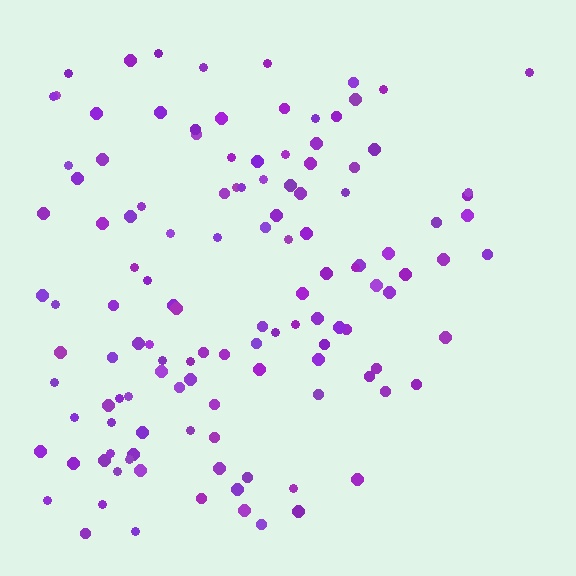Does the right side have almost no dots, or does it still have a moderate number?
Still a moderate number, just noticeably fewer than the left.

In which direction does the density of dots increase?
From right to left, with the left side densest.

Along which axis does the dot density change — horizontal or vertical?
Horizontal.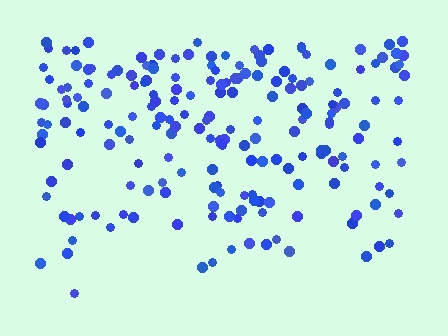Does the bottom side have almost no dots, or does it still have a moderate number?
Still a moderate number, just noticeably fewer than the top.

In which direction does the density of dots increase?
From bottom to top, with the top side densest.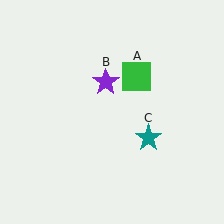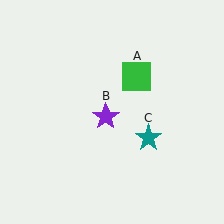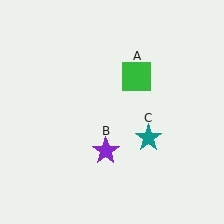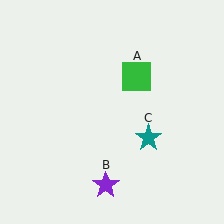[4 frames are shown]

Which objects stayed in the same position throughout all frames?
Green square (object A) and teal star (object C) remained stationary.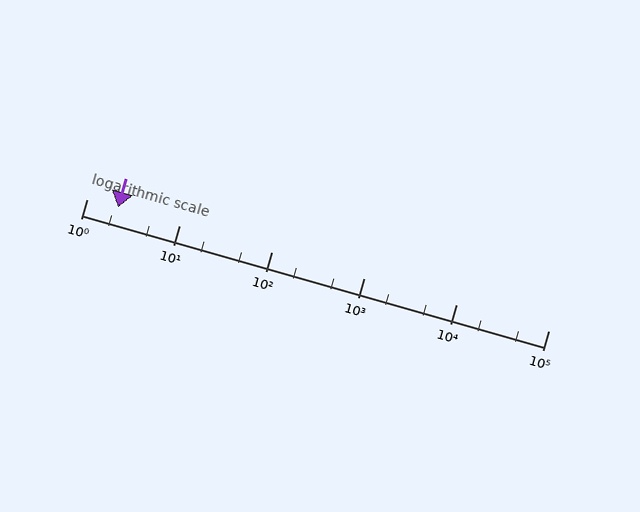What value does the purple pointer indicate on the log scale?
The pointer indicates approximately 2.2.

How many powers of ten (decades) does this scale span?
The scale spans 5 decades, from 1 to 100000.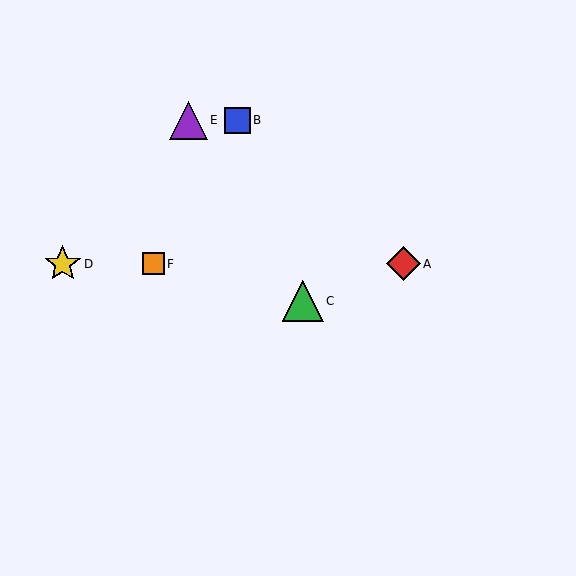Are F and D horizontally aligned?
Yes, both are at y≈264.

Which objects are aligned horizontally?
Objects A, D, F are aligned horizontally.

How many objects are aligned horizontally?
3 objects (A, D, F) are aligned horizontally.